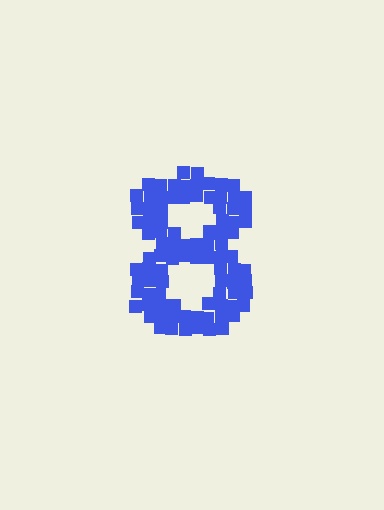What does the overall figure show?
The overall figure shows the digit 8.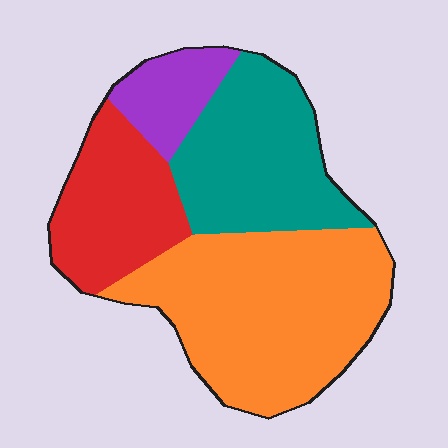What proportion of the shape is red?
Red covers 20% of the shape.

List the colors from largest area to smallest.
From largest to smallest: orange, teal, red, purple.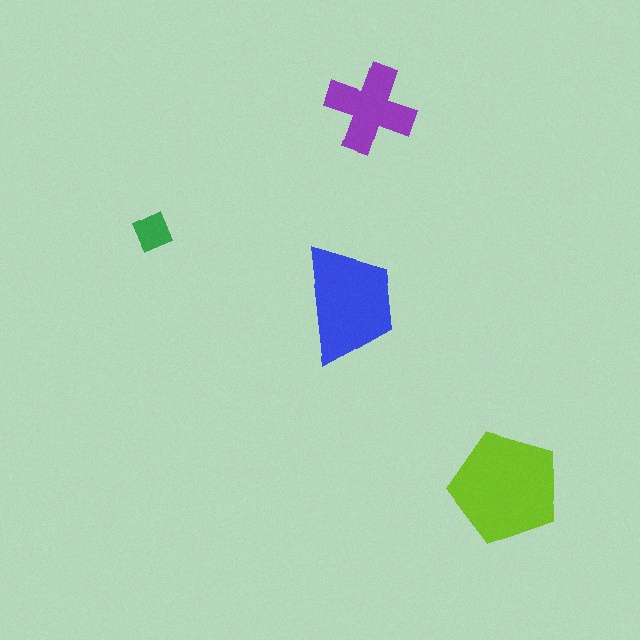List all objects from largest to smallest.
The lime pentagon, the blue trapezoid, the purple cross, the green diamond.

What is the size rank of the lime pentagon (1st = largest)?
1st.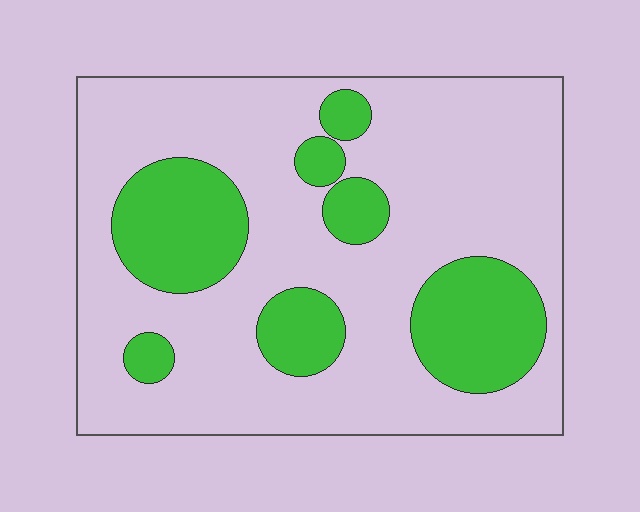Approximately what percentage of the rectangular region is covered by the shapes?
Approximately 25%.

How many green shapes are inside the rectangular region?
7.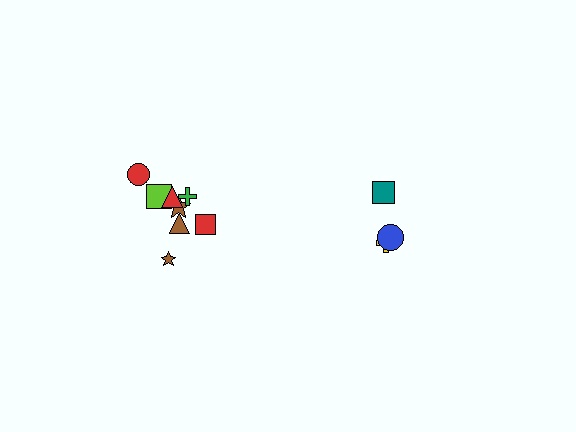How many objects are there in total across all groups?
There are 11 objects.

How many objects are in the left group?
There are 8 objects.